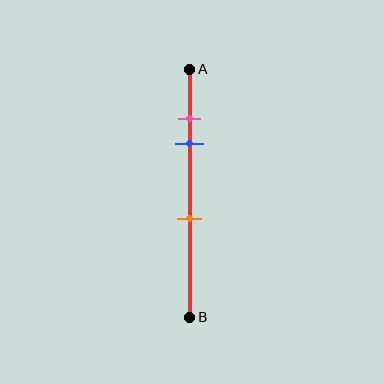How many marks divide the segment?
There are 3 marks dividing the segment.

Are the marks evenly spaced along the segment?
No, the marks are not evenly spaced.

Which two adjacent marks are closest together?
The pink and blue marks are the closest adjacent pair.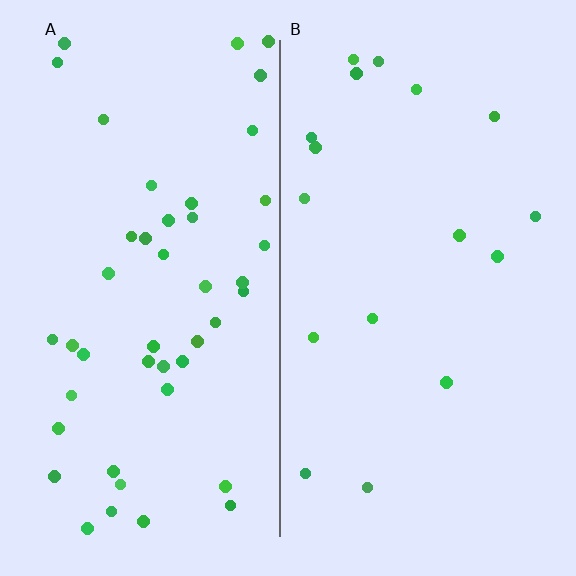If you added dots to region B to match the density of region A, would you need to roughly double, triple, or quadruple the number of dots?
Approximately triple.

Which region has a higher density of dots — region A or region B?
A (the left).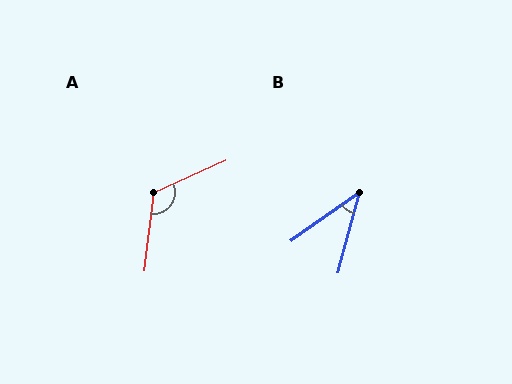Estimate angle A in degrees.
Approximately 121 degrees.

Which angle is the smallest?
B, at approximately 40 degrees.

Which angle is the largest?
A, at approximately 121 degrees.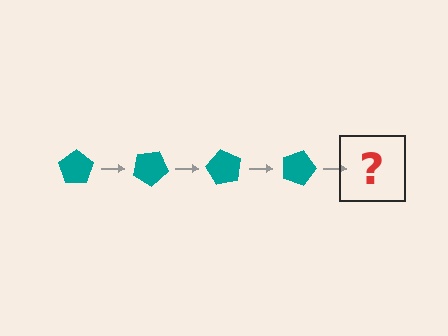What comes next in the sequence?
The next element should be a teal pentagon rotated 120 degrees.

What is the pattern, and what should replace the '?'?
The pattern is that the pentagon rotates 30 degrees each step. The '?' should be a teal pentagon rotated 120 degrees.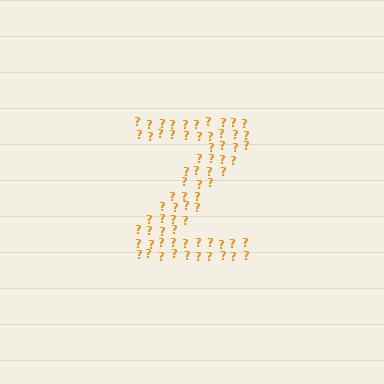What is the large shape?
The large shape is the letter Z.